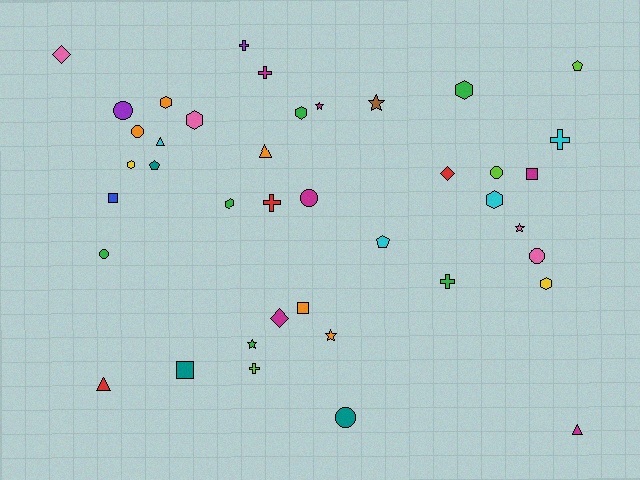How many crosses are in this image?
There are 6 crosses.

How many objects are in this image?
There are 40 objects.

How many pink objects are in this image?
There are 4 pink objects.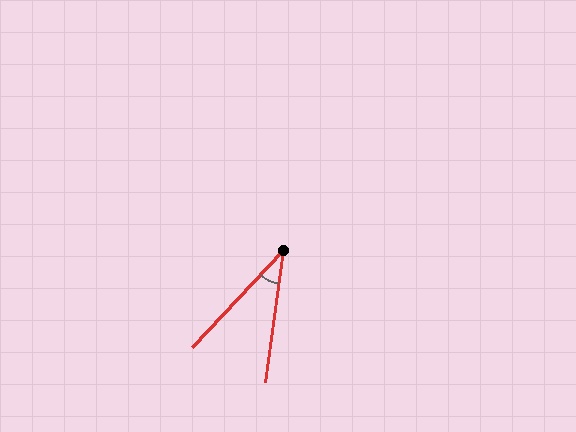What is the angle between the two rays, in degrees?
Approximately 35 degrees.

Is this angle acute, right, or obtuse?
It is acute.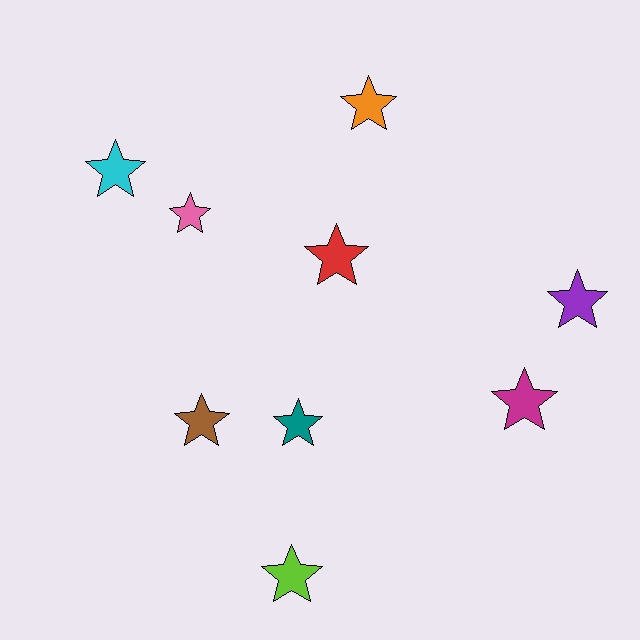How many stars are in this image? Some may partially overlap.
There are 9 stars.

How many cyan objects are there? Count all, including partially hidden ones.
There is 1 cyan object.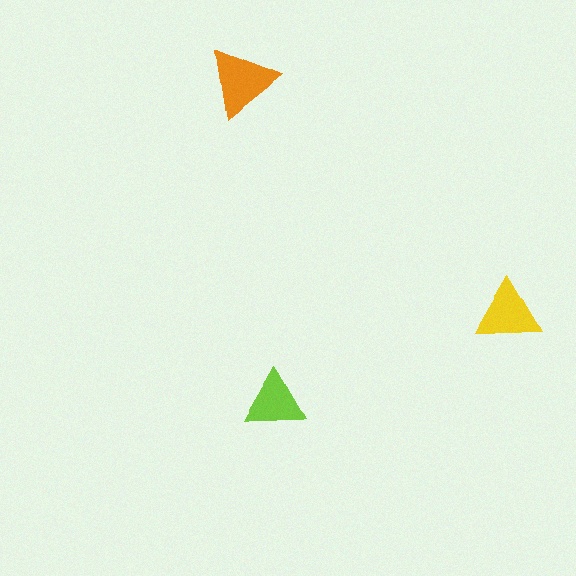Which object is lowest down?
The lime triangle is bottommost.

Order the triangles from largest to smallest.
the orange one, the yellow one, the lime one.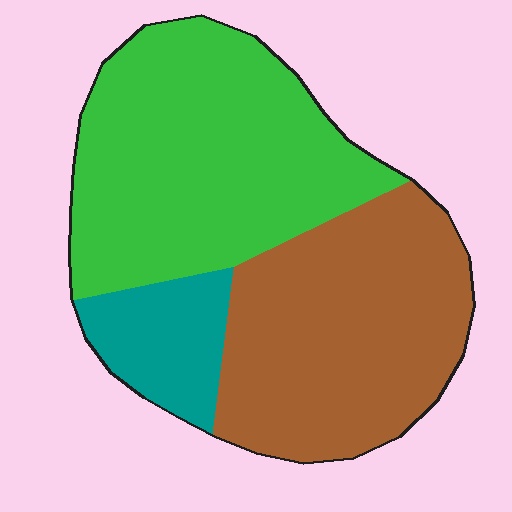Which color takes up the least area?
Teal, at roughly 15%.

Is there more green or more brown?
Green.